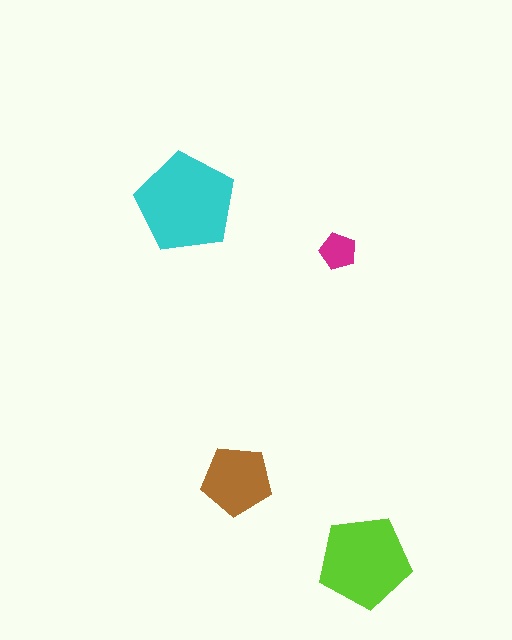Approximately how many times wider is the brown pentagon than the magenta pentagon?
About 2 times wider.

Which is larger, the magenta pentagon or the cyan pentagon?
The cyan one.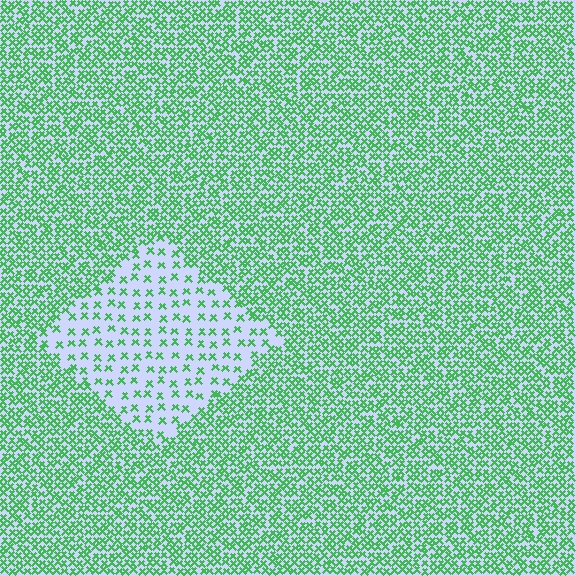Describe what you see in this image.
The image contains small green elements arranged at two different densities. A diamond-shaped region is visible where the elements are less densely packed than the surrounding area.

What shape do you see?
I see a diamond.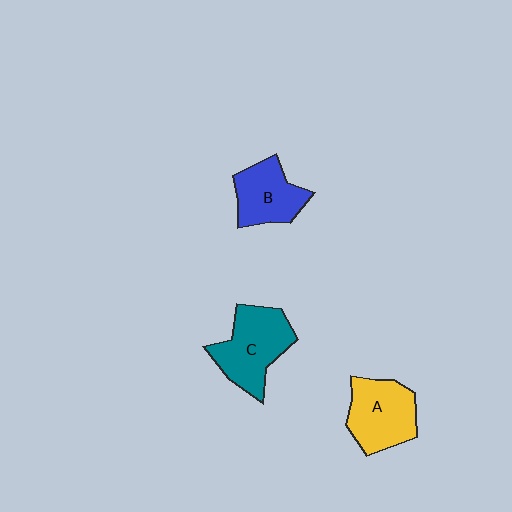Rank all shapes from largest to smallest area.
From largest to smallest: C (teal), A (yellow), B (blue).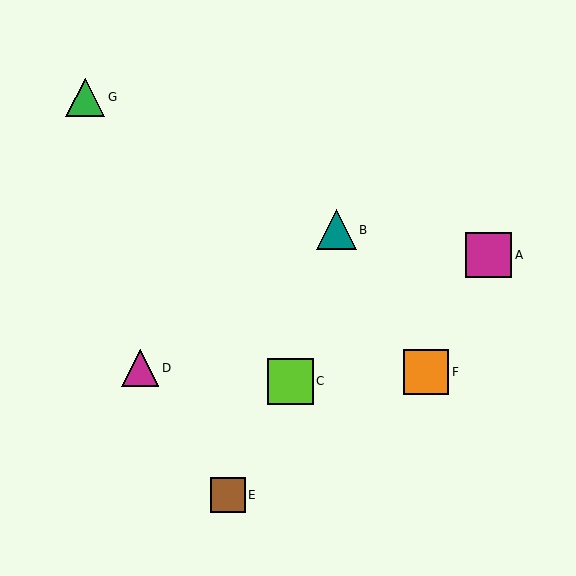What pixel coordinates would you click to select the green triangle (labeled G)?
Click at (85, 97) to select the green triangle G.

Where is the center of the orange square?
The center of the orange square is at (426, 372).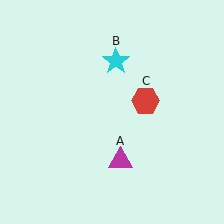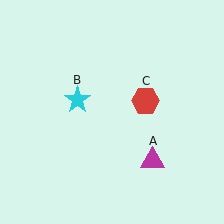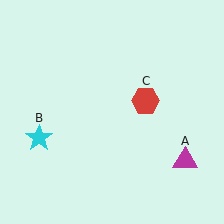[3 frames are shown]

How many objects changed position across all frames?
2 objects changed position: magenta triangle (object A), cyan star (object B).